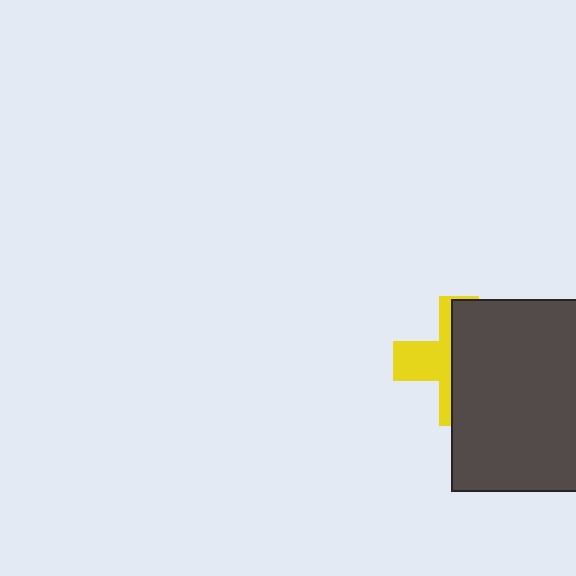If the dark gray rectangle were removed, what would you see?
You would see the complete yellow cross.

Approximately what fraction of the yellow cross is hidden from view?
Roughly 60% of the yellow cross is hidden behind the dark gray rectangle.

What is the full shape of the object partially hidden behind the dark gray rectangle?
The partially hidden object is a yellow cross.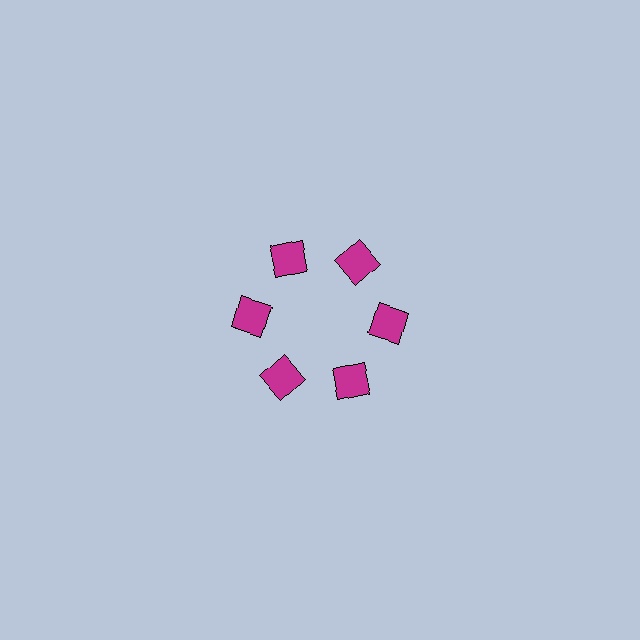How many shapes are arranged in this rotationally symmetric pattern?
There are 6 shapes, arranged in 6 groups of 1.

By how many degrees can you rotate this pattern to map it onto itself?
The pattern maps onto itself every 60 degrees of rotation.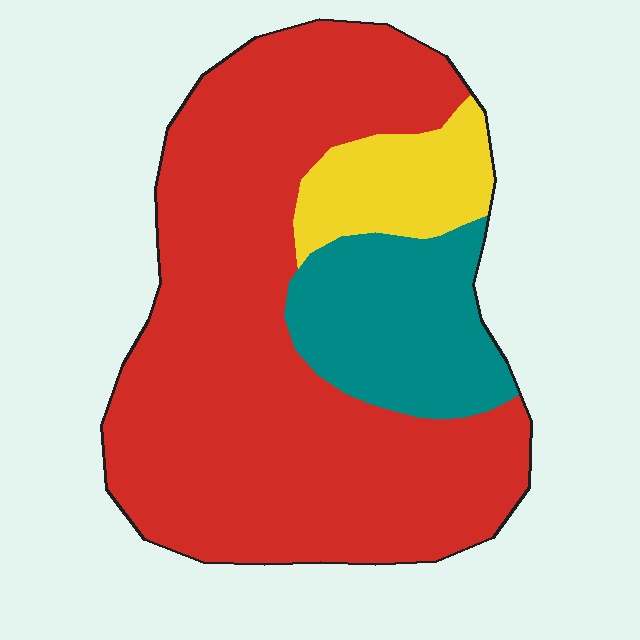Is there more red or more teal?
Red.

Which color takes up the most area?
Red, at roughly 70%.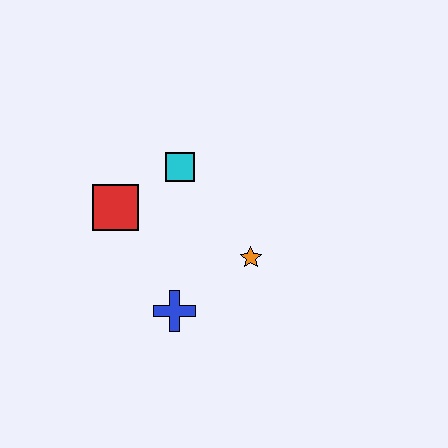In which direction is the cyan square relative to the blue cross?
The cyan square is above the blue cross.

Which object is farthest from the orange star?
The red square is farthest from the orange star.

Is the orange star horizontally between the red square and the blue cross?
No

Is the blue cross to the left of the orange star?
Yes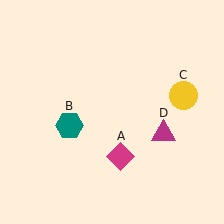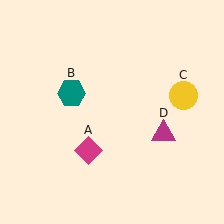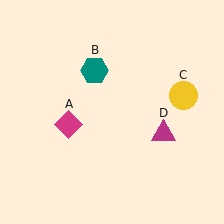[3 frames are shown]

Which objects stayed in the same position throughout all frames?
Yellow circle (object C) and magenta triangle (object D) remained stationary.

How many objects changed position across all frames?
2 objects changed position: magenta diamond (object A), teal hexagon (object B).